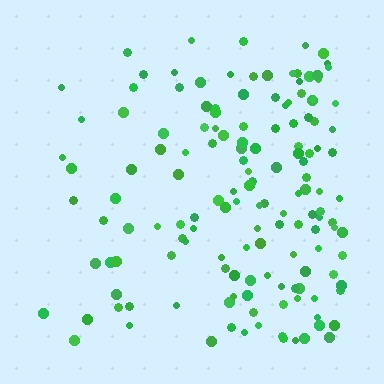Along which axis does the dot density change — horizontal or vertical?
Horizontal.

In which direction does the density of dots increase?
From left to right, with the right side densest.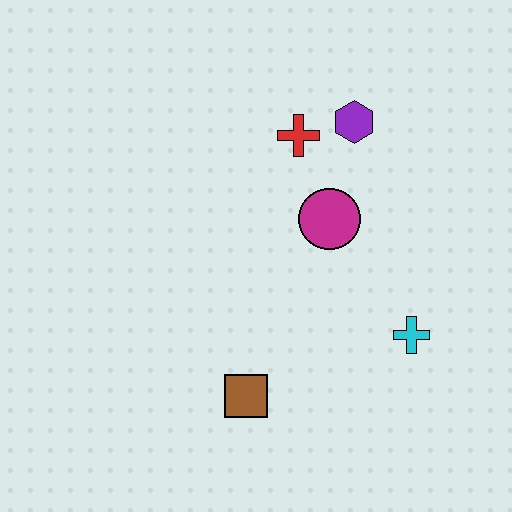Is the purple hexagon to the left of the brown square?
No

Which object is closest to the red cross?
The purple hexagon is closest to the red cross.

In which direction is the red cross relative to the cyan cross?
The red cross is above the cyan cross.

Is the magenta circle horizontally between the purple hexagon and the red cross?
Yes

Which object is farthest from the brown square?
The purple hexagon is farthest from the brown square.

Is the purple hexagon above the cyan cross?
Yes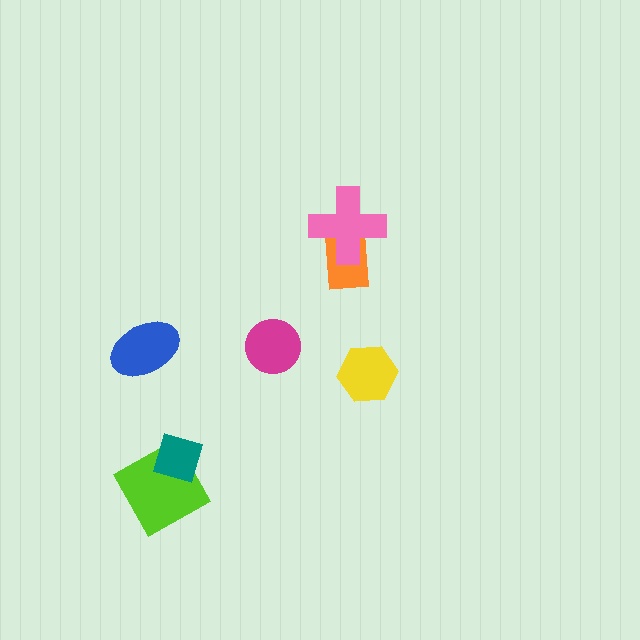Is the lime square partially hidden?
Yes, it is partially covered by another shape.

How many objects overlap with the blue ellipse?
0 objects overlap with the blue ellipse.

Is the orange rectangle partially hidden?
Yes, it is partially covered by another shape.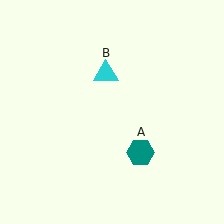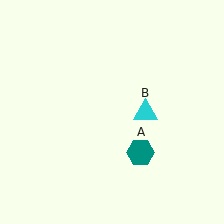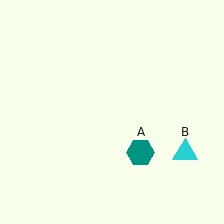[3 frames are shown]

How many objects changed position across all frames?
1 object changed position: cyan triangle (object B).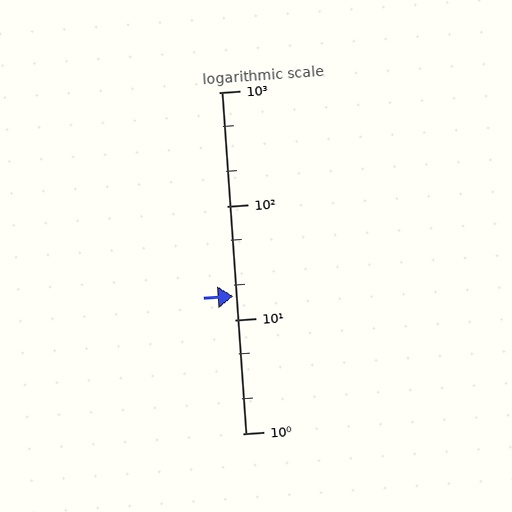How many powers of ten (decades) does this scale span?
The scale spans 3 decades, from 1 to 1000.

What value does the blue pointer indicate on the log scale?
The pointer indicates approximately 16.